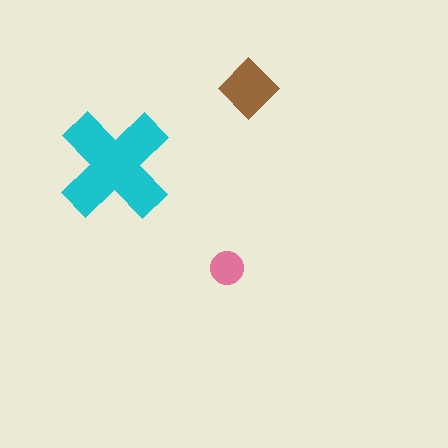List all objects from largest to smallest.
The cyan cross, the brown diamond, the pink circle.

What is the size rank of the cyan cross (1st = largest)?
1st.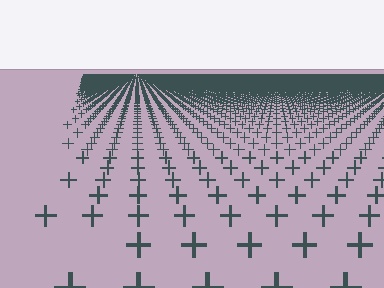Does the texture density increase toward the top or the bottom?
Density increases toward the top.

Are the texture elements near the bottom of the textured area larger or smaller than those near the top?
Larger. Near the bottom, elements are closer to the viewer and appear at a bigger on-screen size.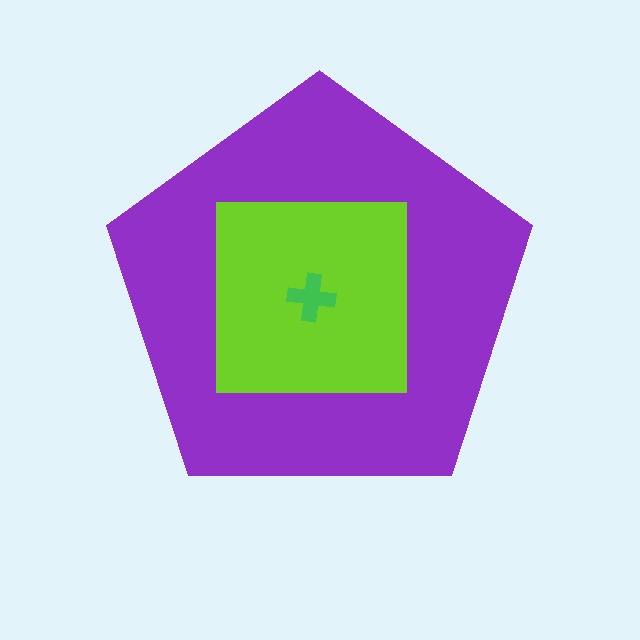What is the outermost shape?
The purple pentagon.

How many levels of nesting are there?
3.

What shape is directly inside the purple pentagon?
The lime square.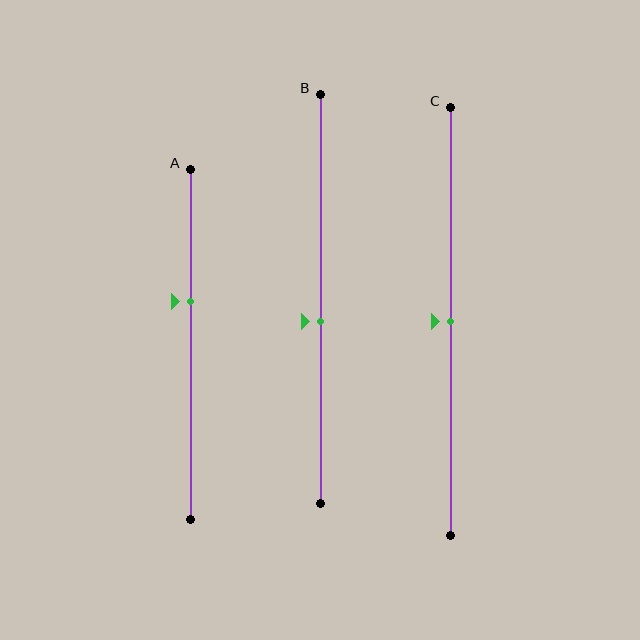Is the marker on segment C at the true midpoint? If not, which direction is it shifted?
Yes, the marker on segment C is at the true midpoint.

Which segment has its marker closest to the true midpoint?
Segment C has its marker closest to the true midpoint.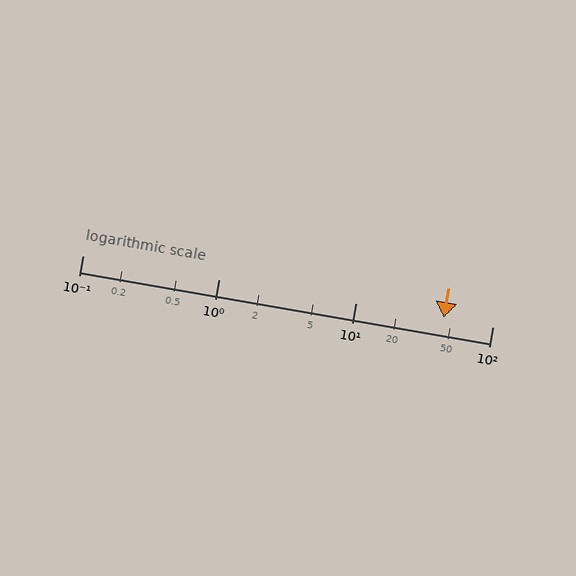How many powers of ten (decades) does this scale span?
The scale spans 3 decades, from 0.1 to 100.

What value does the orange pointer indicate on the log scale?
The pointer indicates approximately 44.